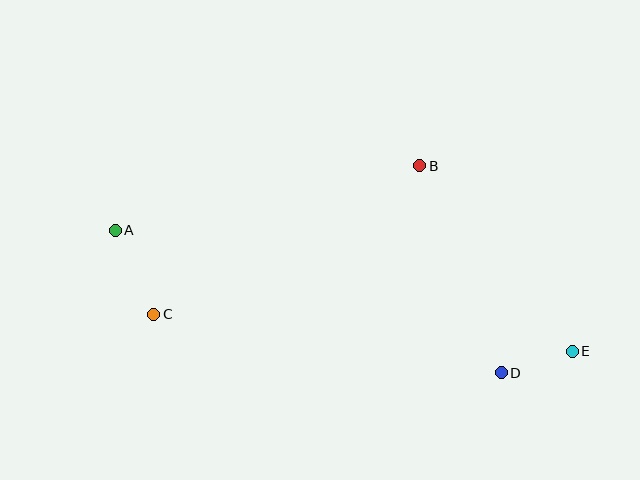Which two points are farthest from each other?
Points A and E are farthest from each other.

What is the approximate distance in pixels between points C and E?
The distance between C and E is approximately 420 pixels.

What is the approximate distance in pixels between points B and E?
The distance between B and E is approximately 240 pixels.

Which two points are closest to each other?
Points D and E are closest to each other.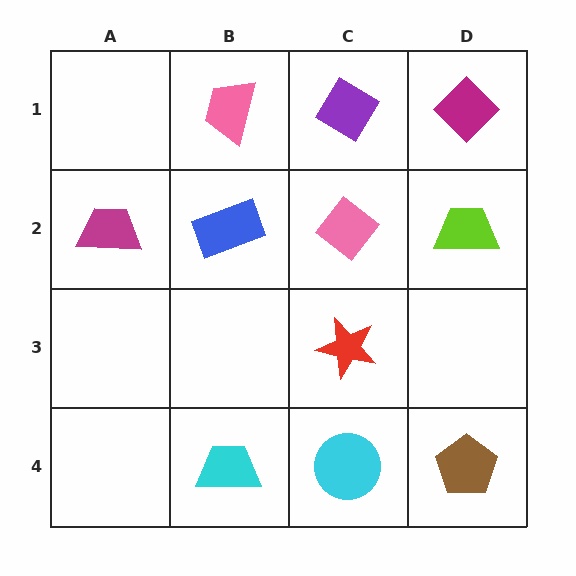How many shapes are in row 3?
1 shape.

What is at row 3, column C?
A red star.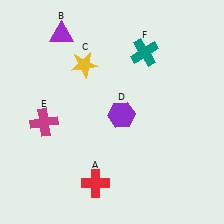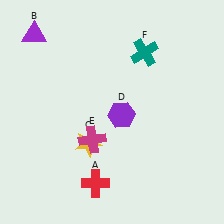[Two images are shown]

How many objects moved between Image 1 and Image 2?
3 objects moved between the two images.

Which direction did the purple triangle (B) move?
The purple triangle (B) moved left.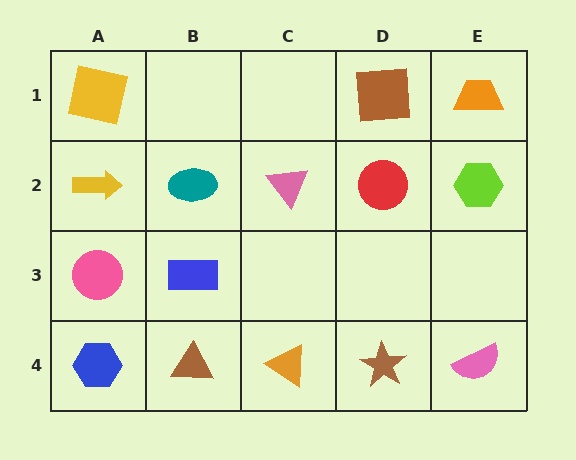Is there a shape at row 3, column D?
No, that cell is empty.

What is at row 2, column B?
A teal ellipse.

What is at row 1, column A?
A yellow square.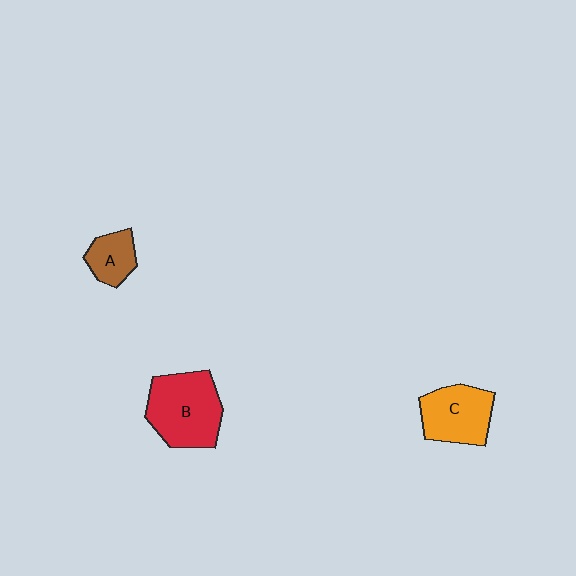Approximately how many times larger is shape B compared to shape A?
Approximately 2.2 times.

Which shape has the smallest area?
Shape A (brown).